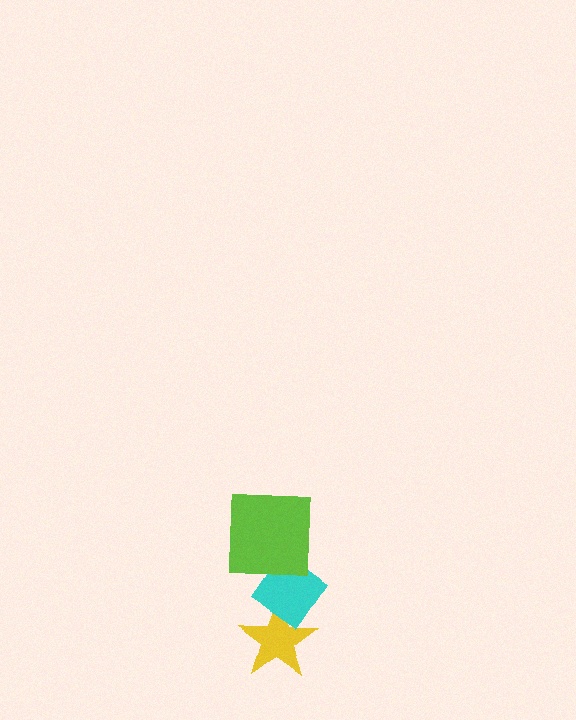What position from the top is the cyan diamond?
The cyan diamond is 2nd from the top.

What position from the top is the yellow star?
The yellow star is 3rd from the top.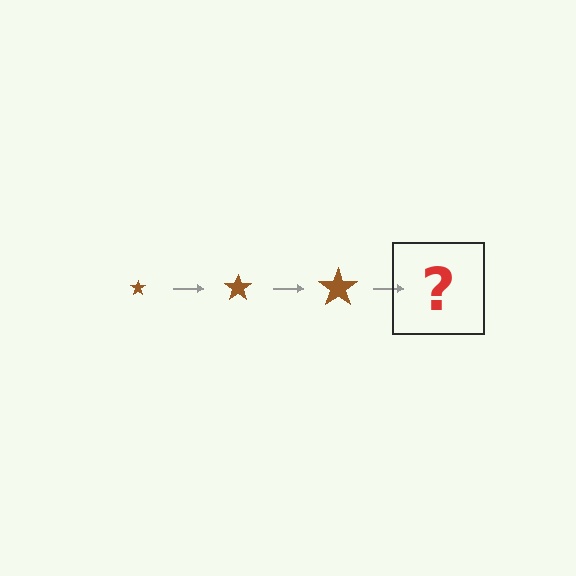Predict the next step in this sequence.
The next step is a brown star, larger than the previous one.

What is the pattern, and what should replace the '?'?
The pattern is that the star gets progressively larger each step. The '?' should be a brown star, larger than the previous one.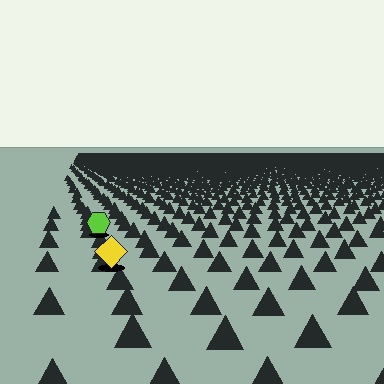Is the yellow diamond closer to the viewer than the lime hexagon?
Yes. The yellow diamond is closer — you can tell from the texture gradient: the ground texture is coarser near it.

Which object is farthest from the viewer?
The lime hexagon is farthest from the viewer. It appears smaller and the ground texture around it is denser.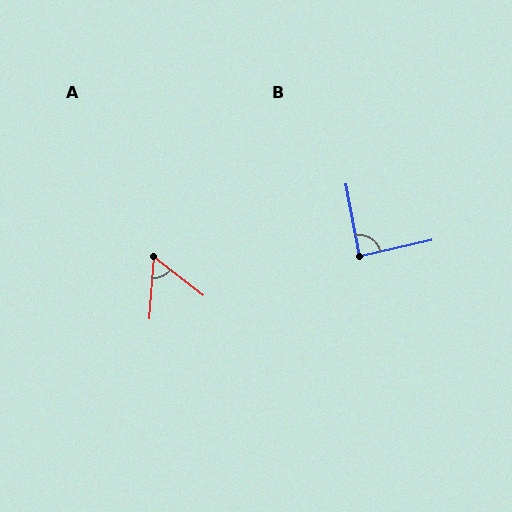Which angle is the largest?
B, at approximately 88 degrees.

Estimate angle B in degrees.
Approximately 88 degrees.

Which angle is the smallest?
A, at approximately 57 degrees.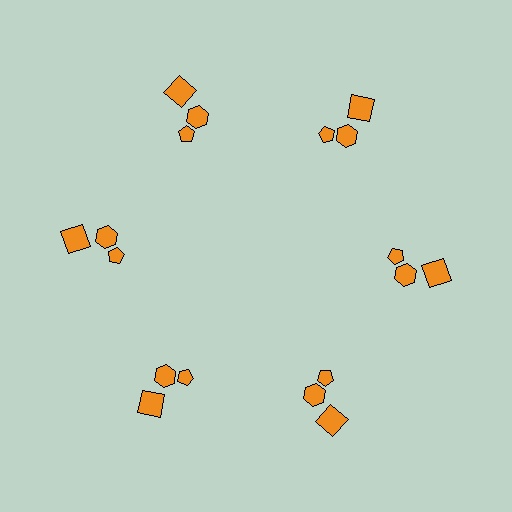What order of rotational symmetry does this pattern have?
This pattern has 6-fold rotational symmetry.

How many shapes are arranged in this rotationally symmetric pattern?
There are 18 shapes, arranged in 6 groups of 3.